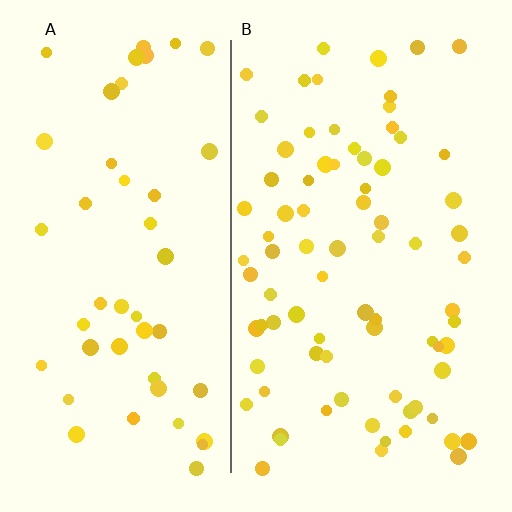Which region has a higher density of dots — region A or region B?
B (the right).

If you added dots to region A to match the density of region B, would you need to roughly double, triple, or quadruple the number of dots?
Approximately double.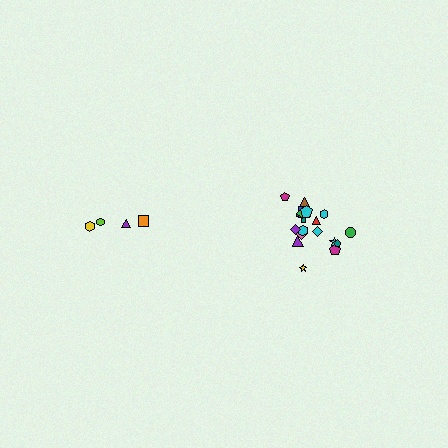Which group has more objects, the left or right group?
The right group.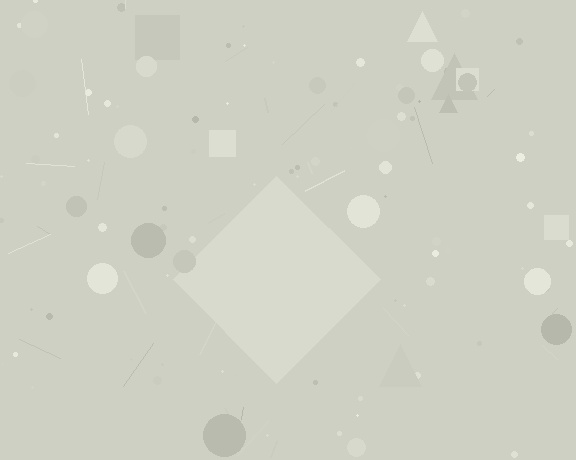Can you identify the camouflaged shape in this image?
The camouflaged shape is a diamond.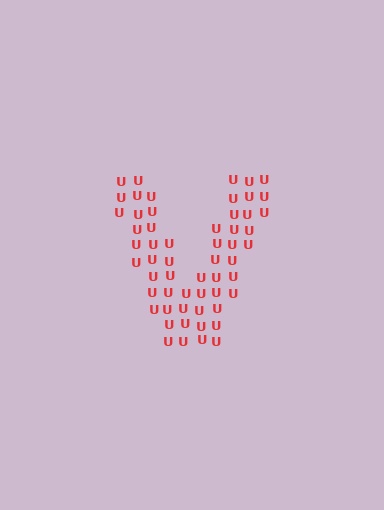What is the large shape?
The large shape is the letter V.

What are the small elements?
The small elements are letter U's.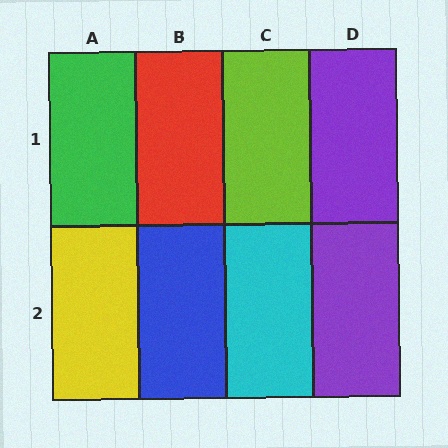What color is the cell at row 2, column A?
Yellow.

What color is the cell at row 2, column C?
Cyan.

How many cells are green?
1 cell is green.